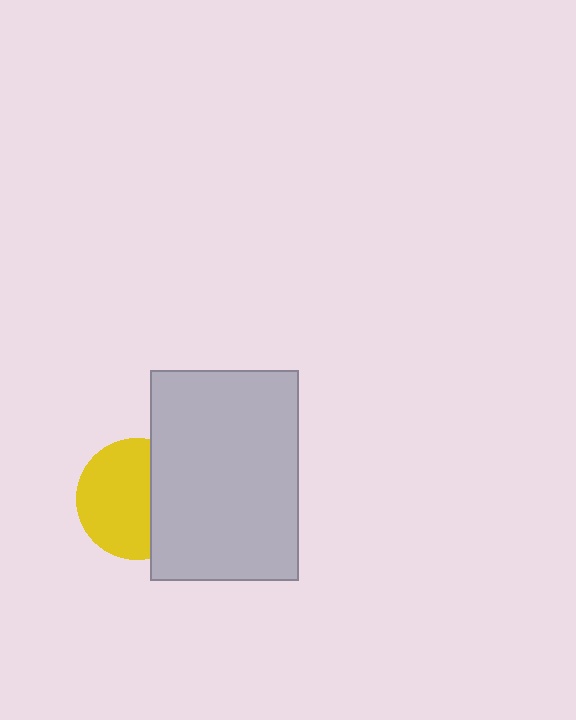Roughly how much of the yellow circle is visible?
About half of it is visible (roughly 63%).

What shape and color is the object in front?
The object in front is a light gray rectangle.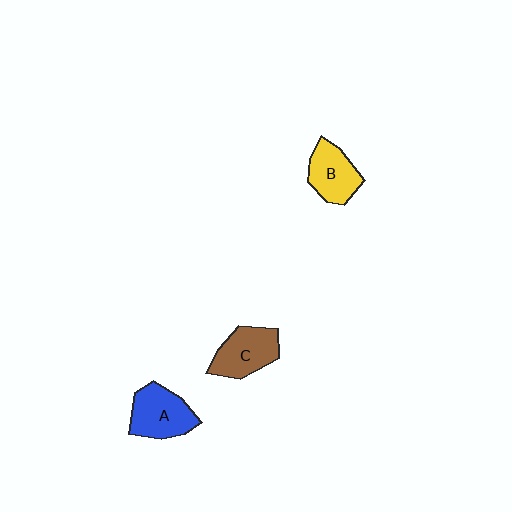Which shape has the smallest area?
Shape B (yellow).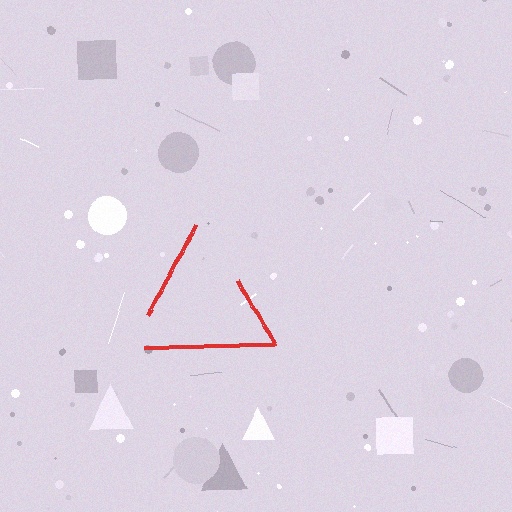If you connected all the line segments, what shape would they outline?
They would outline a triangle.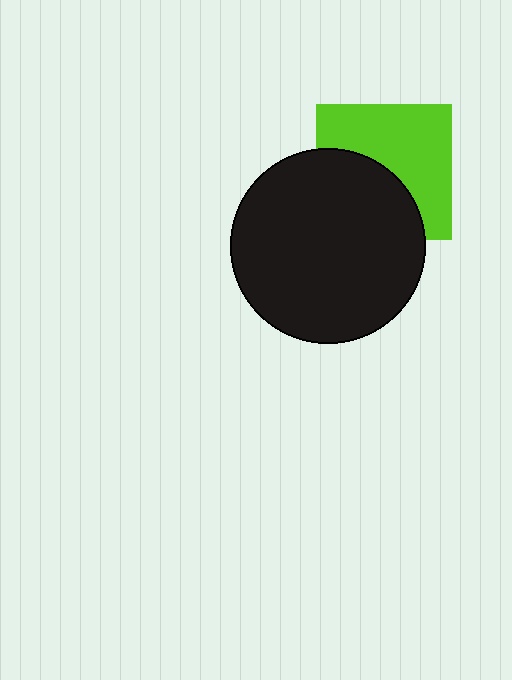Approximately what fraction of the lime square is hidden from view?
Roughly 44% of the lime square is hidden behind the black circle.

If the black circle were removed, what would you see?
You would see the complete lime square.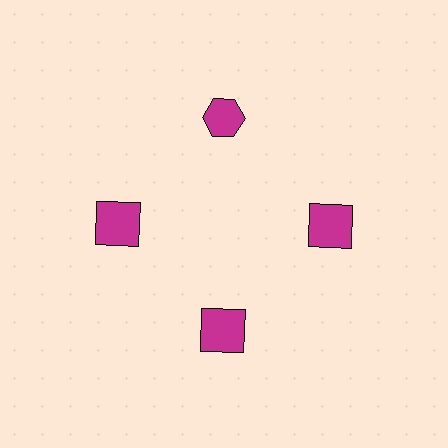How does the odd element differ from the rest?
It has a different shape: hexagon instead of square.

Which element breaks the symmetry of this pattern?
The magenta hexagon at roughly the 12 o'clock position breaks the symmetry. All other shapes are magenta squares.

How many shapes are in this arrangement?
There are 4 shapes arranged in a ring pattern.